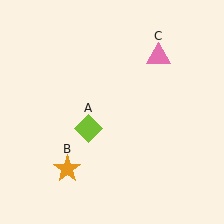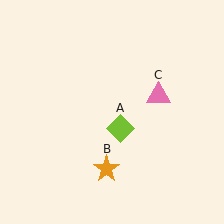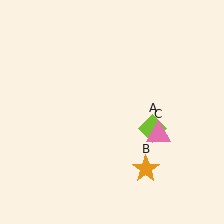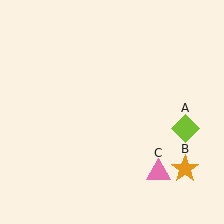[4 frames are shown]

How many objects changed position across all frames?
3 objects changed position: lime diamond (object A), orange star (object B), pink triangle (object C).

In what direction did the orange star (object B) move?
The orange star (object B) moved right.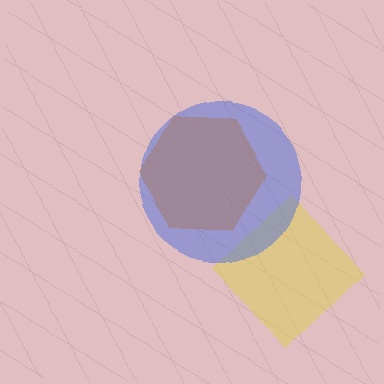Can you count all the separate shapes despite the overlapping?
Yes, there are 3 separate shapes.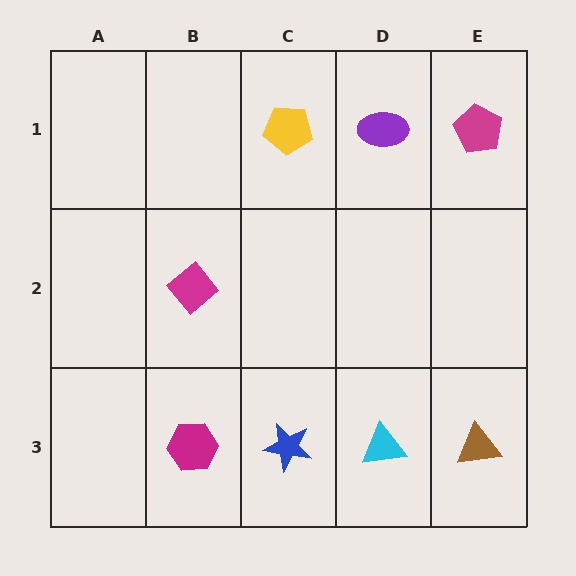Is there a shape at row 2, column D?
No, that cell is empty.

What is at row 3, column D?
A cyan triangle.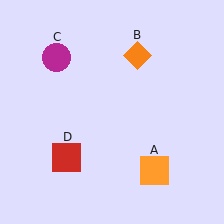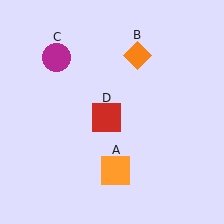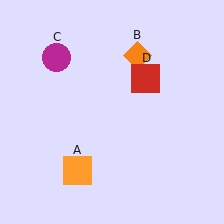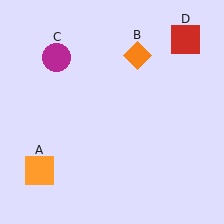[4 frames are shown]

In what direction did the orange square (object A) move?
The orange square (object A) moved left.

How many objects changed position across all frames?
2 objects changed position: orange square (object A), red square (object D).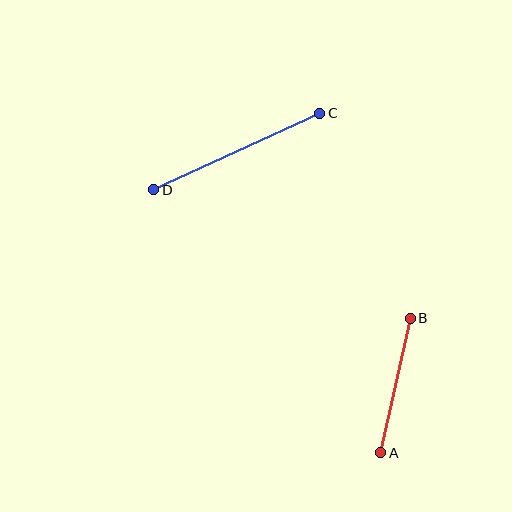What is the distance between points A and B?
The distance is approximately 138 pixels.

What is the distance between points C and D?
The distance is approximately 183 pixels.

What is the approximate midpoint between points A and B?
The midpoint is at approximately (396, 385) pixels.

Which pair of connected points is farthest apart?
Points C and D are farthest apart.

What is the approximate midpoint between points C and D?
The midpoint is at approximately (237, 151) pixels.